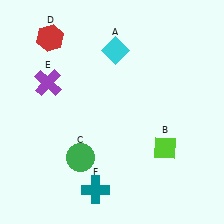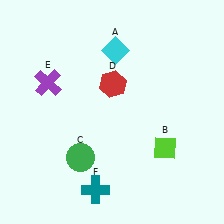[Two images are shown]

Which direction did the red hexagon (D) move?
The red hexagon (D) moved right.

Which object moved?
The red hexagon (D) moved right.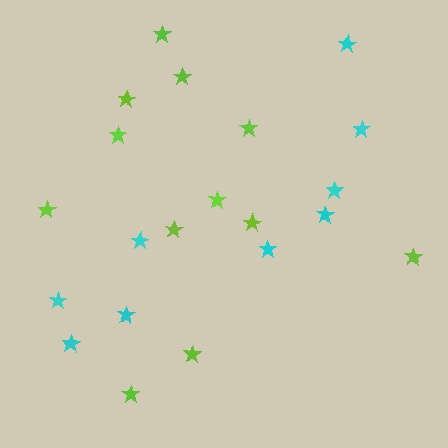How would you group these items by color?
There are 2 groups: one group of lime stars (12) and one group of cyan stars (9).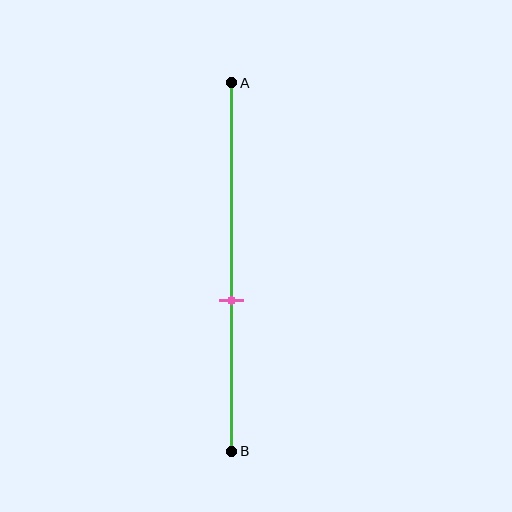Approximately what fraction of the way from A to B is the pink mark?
The pink mark is approximately 60% of the way from A to B.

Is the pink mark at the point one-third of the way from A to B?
No, the mark is at about 60% from A, not at the 33% one-third point.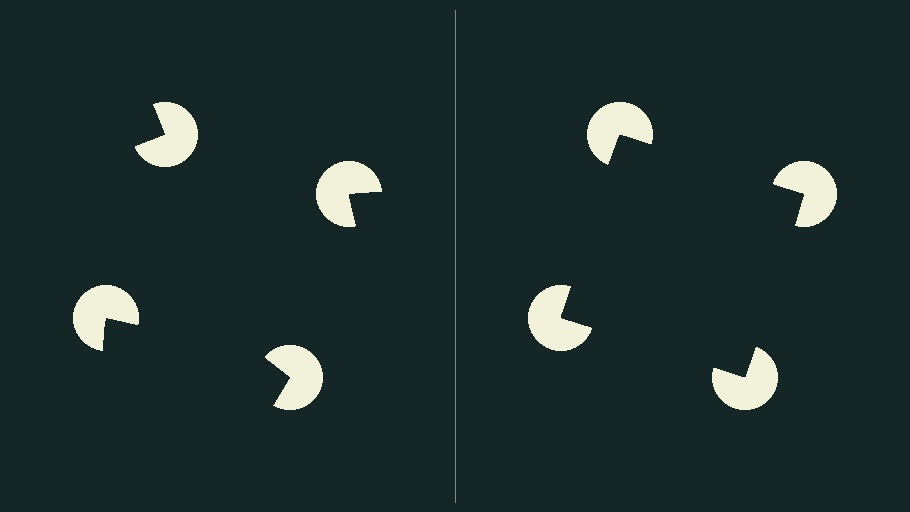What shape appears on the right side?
An illusory square.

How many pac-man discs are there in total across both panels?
8 — 4 on each side.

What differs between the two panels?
The pac-man discs are positioned identically on both sides; only the wedge orientations differ. On the right they align to a square; on the left they are misaligned.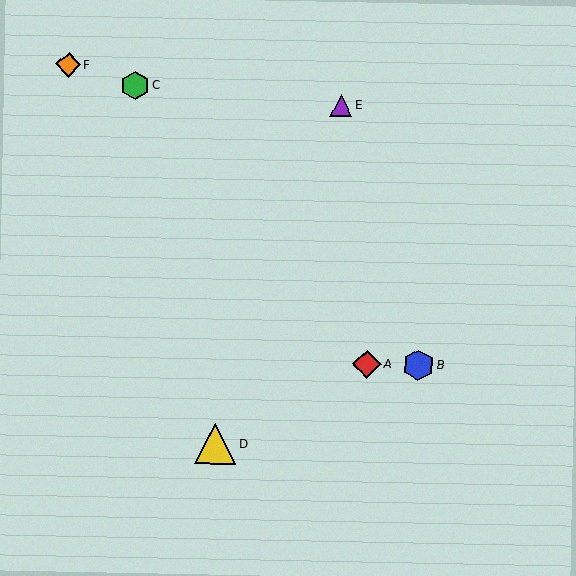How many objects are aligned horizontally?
2 objects (A, B) are aligned horizontally.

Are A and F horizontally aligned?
No, A is at y≈364 and F is at y≈64.